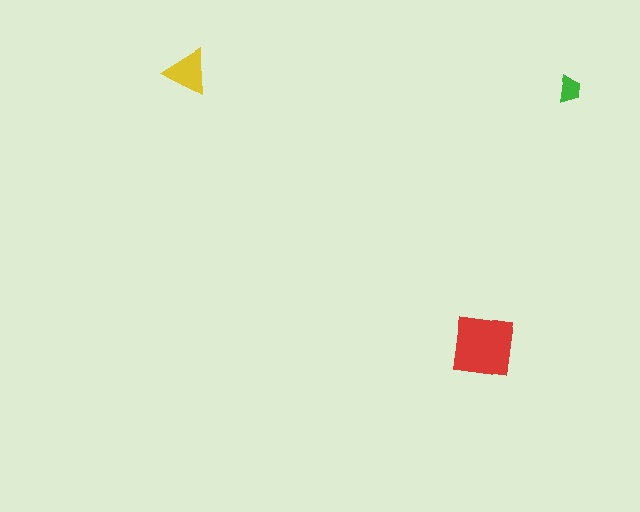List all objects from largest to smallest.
The red square, the yellow triangle, the green trapezoid.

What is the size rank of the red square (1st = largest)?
1st.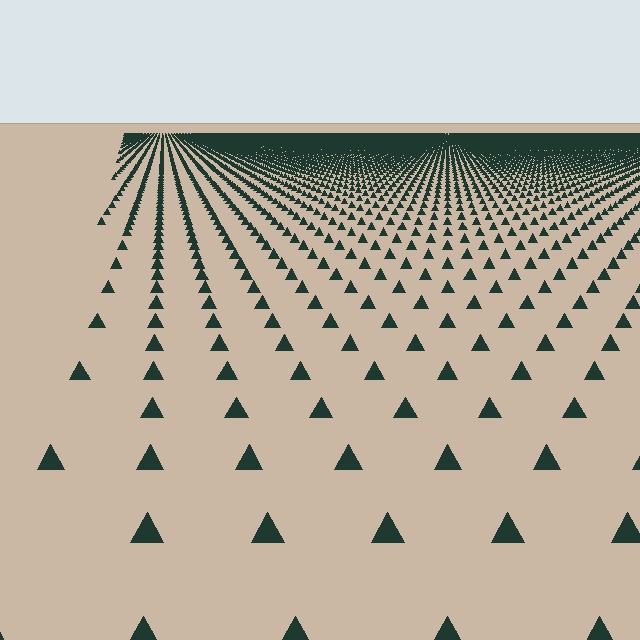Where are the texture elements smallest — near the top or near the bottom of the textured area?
Near the top.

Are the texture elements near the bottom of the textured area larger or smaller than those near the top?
Larger. Near the bottom, elements are closer to the viewer and appear at a bigger on-screen size.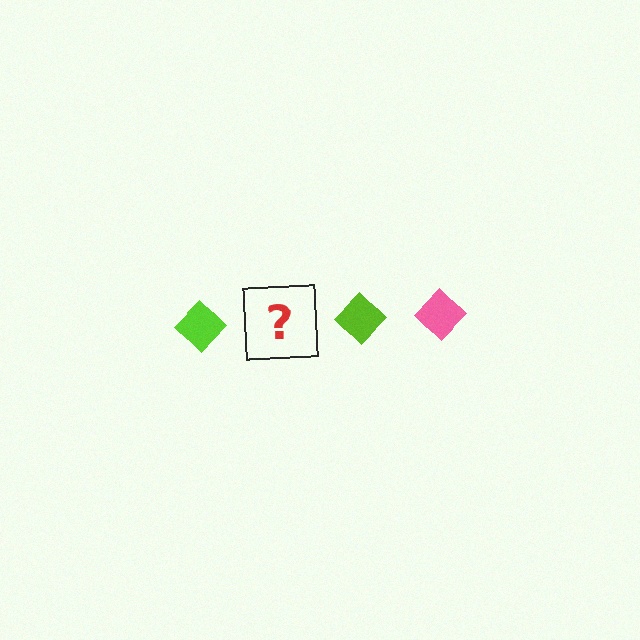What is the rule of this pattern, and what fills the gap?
The rule is that the pattern cycles through lime, pink diamonds. The gap should be filled with a pink diamond.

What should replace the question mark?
The question mark should be replaced with a pink diamond.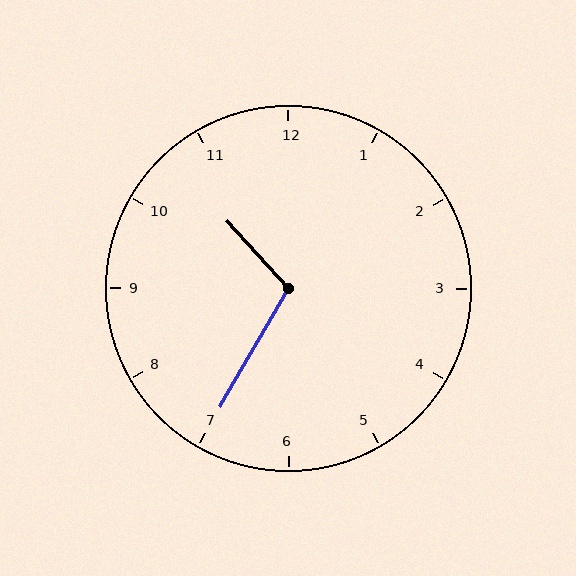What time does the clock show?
10:35.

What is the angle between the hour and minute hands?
Approximately 108 degrees.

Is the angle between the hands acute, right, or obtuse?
It is obtuse.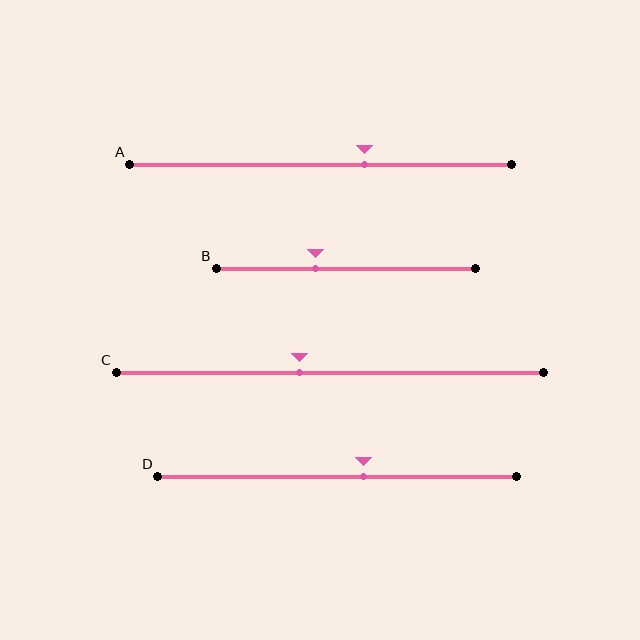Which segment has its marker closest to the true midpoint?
Segment C has its marker closest to the true midpoint.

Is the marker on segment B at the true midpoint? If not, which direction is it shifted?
No, the marker on segment B is shifted to the left by about 12% of the segment length.